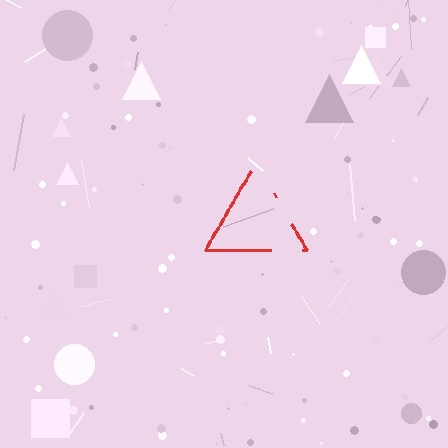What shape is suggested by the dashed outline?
The dashed outline suggests a triangle.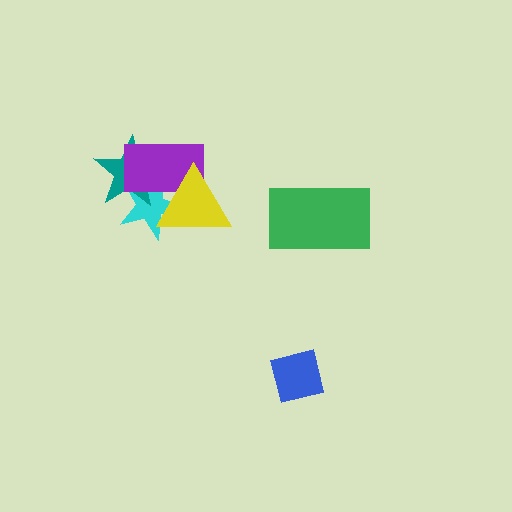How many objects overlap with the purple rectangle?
3 objects overlap with the purple rectangle.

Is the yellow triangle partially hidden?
No, no other shape covers it.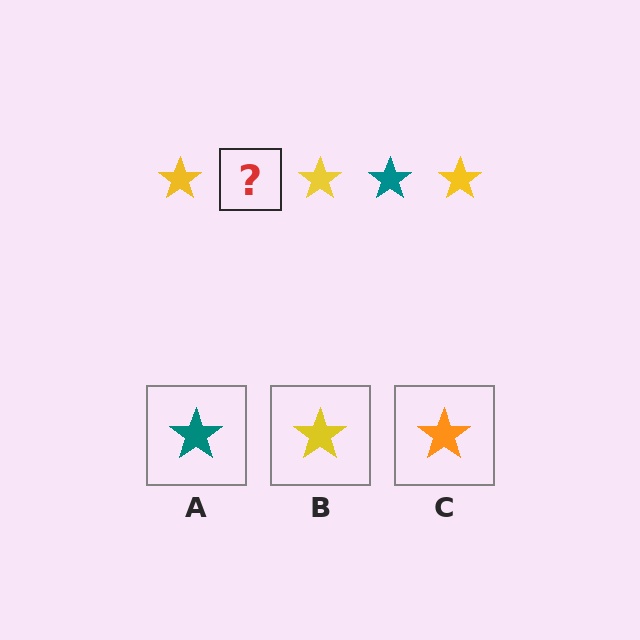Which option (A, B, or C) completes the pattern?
A.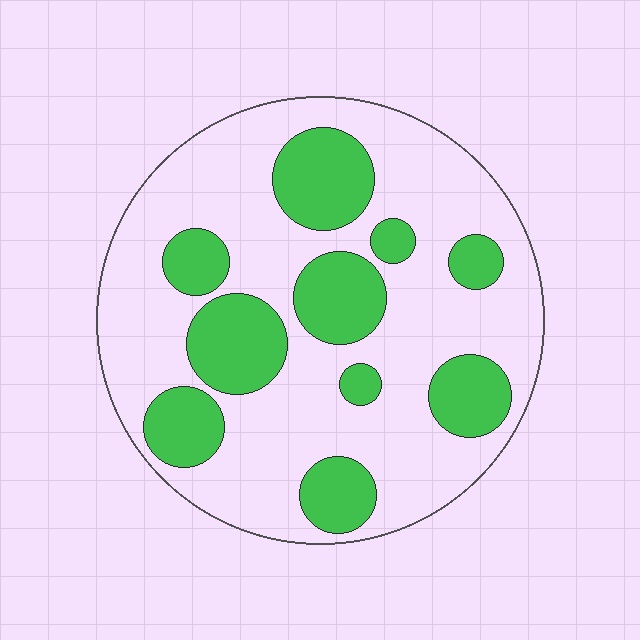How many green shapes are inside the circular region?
10.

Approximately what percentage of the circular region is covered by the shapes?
Approximately 30%.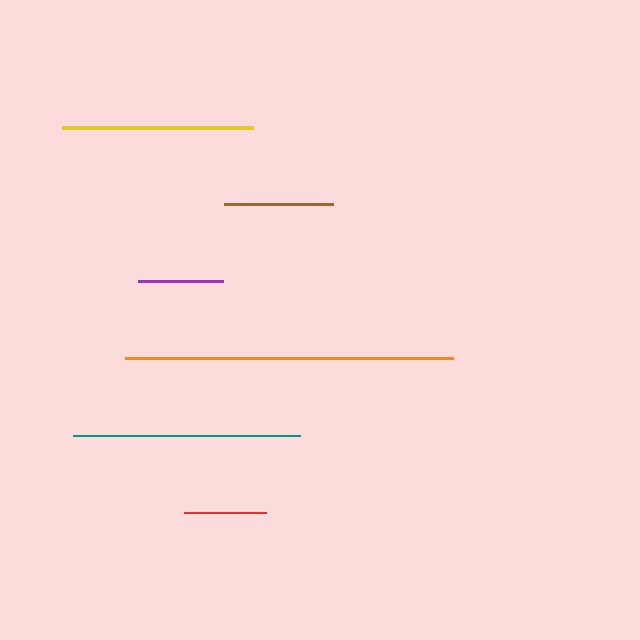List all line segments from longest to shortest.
From longest to shortest: orange, teal, yellow, brown, purple, red.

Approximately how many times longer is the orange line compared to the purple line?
The orange line is approximately 3.8 times the length of the purple line.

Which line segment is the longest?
The orange line is the longest at approximately 327 pixels.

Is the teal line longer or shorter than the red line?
The teal line is longer than the red line.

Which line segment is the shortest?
The red line is the shortest at approximately 82 pixels.